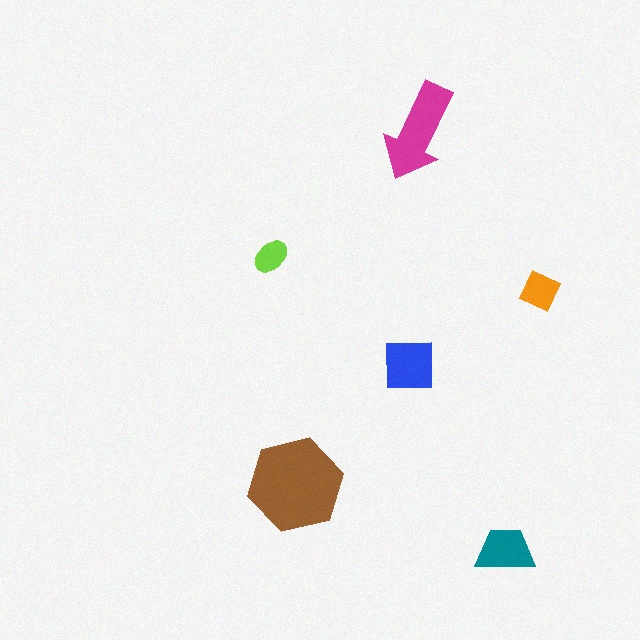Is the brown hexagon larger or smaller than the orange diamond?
Larger.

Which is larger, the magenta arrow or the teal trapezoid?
The magenta arrow.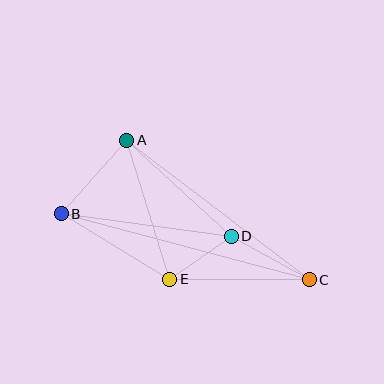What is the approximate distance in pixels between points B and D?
The distance between B and D is approximately 171 pixels.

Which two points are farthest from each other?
Points B and C are farthest from each other.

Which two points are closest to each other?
Points D and E are closest to each other.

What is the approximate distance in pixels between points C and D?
The distance between C and D is approximately 89 pixels.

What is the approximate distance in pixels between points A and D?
The distance between A and D is approximately 142 pixels.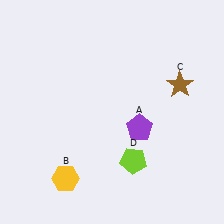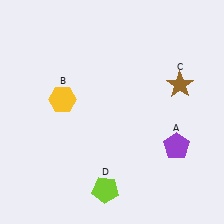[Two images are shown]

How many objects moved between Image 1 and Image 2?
3 objects moved between the two images.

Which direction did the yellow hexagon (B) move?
The yellow hexagon (B) moved up.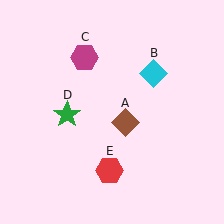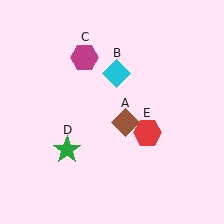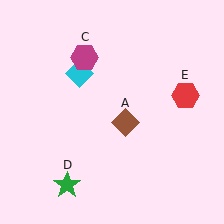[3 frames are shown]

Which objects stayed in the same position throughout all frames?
Brown diamond (object A) and magenta hexagon (object C) remained stationary.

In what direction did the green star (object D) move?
The green star (object D) moved down.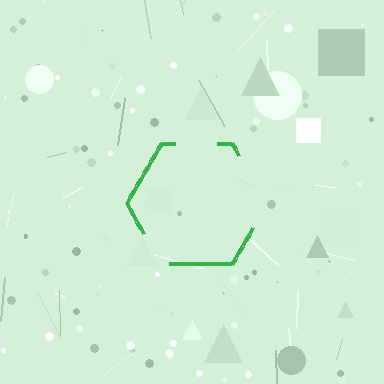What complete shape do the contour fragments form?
The contour fragments form a hexagon.